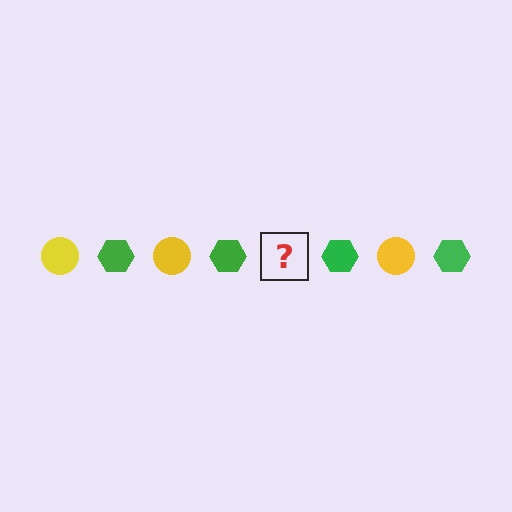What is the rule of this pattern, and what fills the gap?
The rule is that the pattern alternates between yellow circle and green hexagon. The gap should be filled with a yellow circle.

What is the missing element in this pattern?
The missing element is a yellow circle.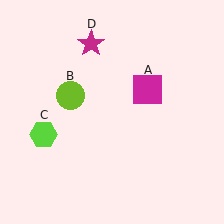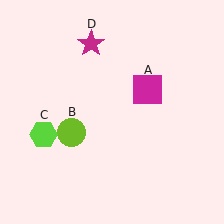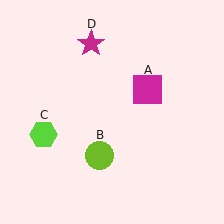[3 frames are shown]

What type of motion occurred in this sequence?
The lime circle (object B) rotated counterclockwise around the center of the scene.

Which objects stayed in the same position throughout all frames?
Magenta square (object A) and lime hexagon (object C) and magenta star (object D) remained stationary.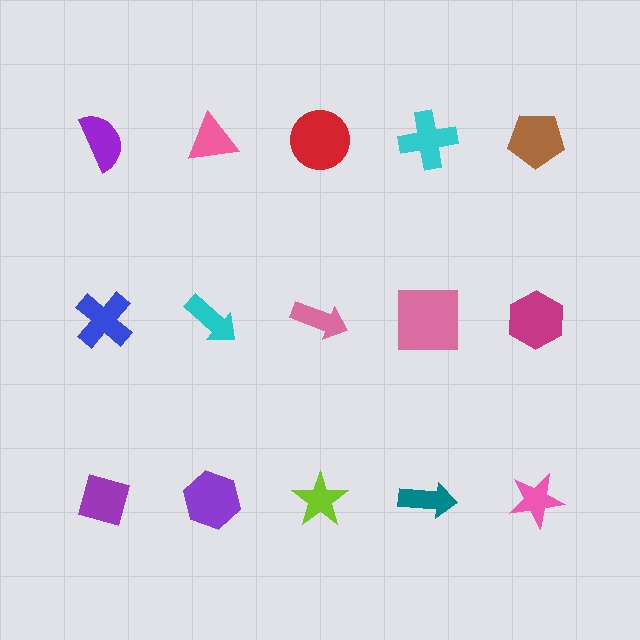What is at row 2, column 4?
A pink square.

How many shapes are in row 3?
5 shapes.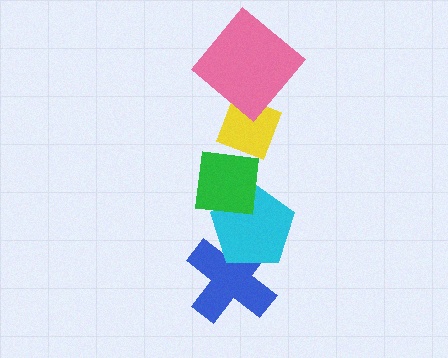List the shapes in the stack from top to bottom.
From top to bottom: the pink diamond, the yellow diamond, the green square, the cyan pentagon, the blue cross.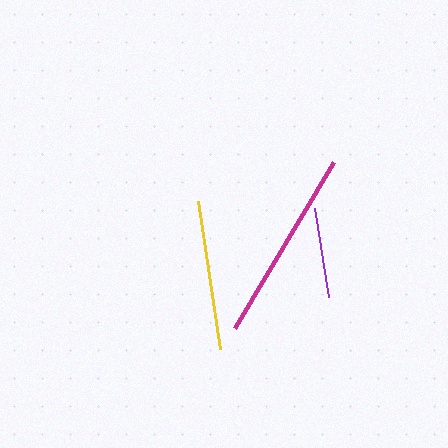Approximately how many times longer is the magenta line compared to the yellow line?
The magenta line is approximately 1.3 times the length of the yellow line.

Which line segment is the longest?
The magenta line is the longest at approximately 193 pixels.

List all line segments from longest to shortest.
From longest to shortest: magenta, yellow, purple.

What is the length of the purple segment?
The purple segment is approximately 90 pixels long.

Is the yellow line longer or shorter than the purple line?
The yellow line is longer than the purple line.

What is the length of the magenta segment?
The magenta segment is approximately 193 pixels long.